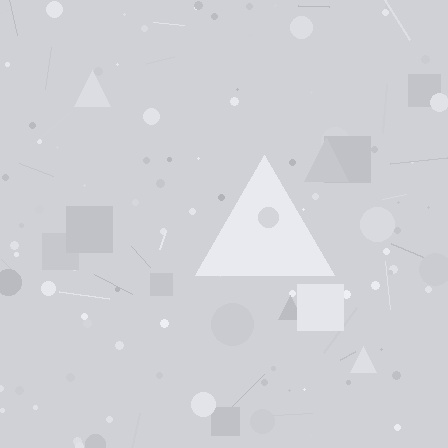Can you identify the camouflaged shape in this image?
The camouflaged shape is a triangle.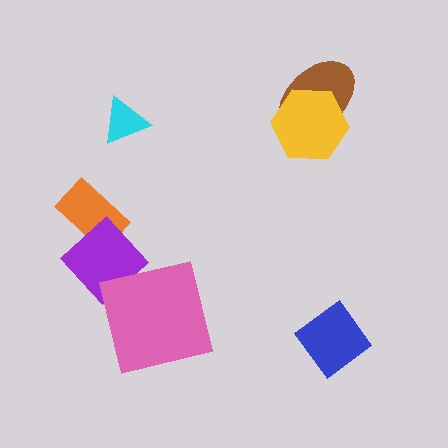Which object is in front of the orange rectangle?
The purple diamond is in front of the orange rectangle.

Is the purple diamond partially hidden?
Yes, it is partially covered by another shape.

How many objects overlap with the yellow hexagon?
1 object overlaps with the yellow hexagon.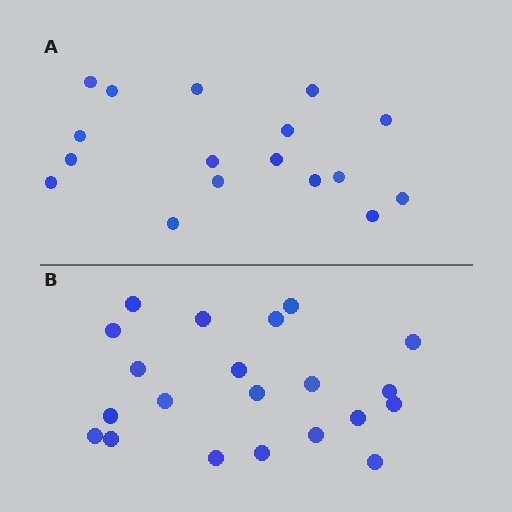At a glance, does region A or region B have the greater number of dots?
Region B (the bottom region) has more dots.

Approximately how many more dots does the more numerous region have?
Region B has about 4 more dots than region A.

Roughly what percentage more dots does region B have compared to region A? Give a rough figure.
About 25% more.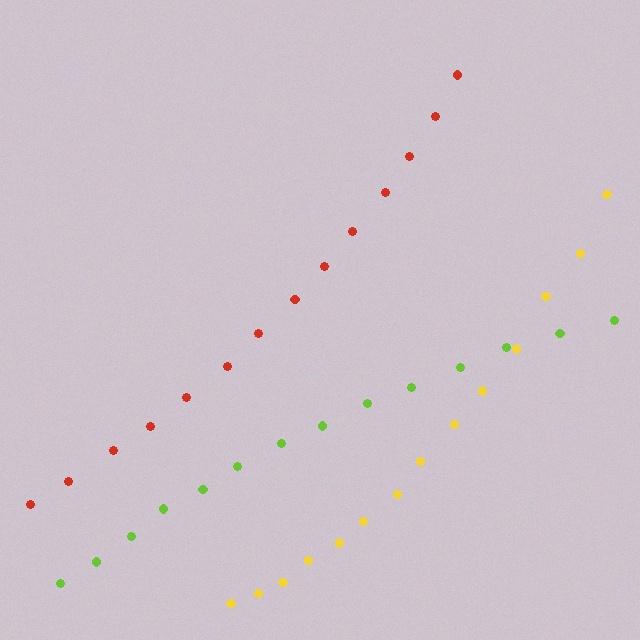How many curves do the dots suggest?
There are 3 distinct paths.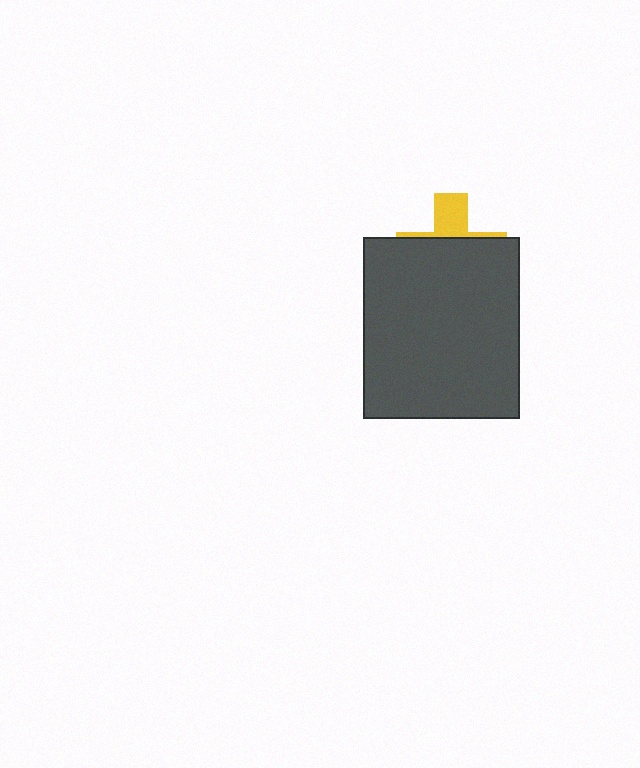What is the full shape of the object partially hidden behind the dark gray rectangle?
The partially hidden object is a yellow cross.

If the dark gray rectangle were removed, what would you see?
You would see the complete yellow cross.